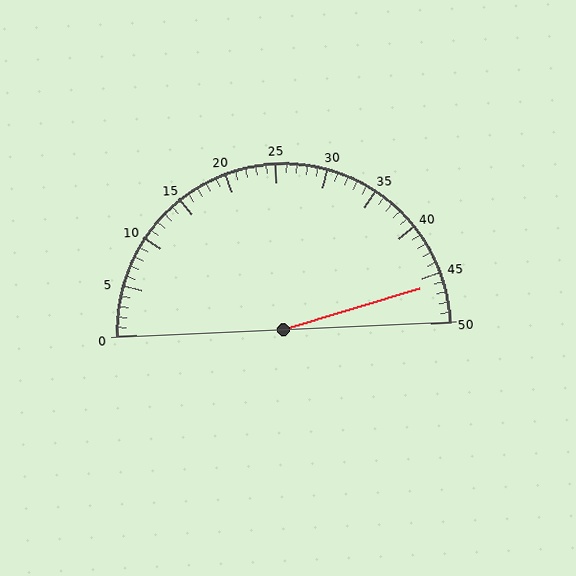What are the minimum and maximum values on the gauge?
The gauge ranges from 0 to 50.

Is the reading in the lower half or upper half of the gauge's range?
The reading is in the upper half of the range (0 to 50).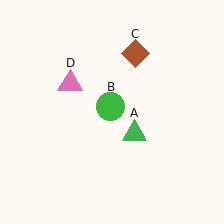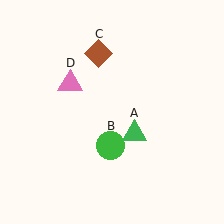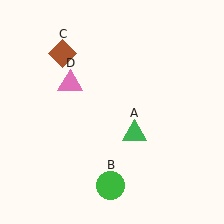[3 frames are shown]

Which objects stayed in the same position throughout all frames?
Green triangle (object A) and pink triangle (object D) remained stationary.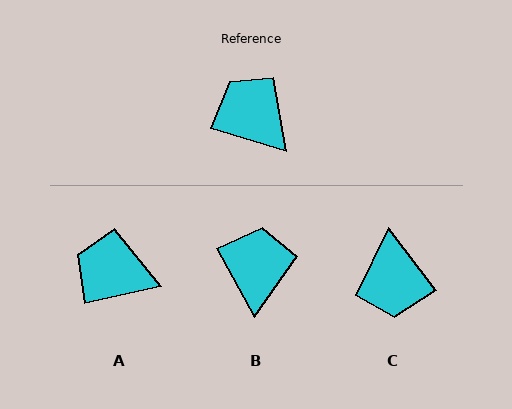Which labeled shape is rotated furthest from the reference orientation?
C, about 145 degrees away.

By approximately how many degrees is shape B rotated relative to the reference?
Approximately 45 degrees clockwise.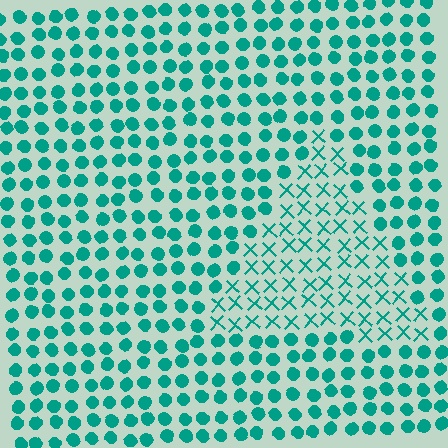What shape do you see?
I see a triangle.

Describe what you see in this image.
The image is filled with small teal elements arranged in a uniform grid. A triangle-shaped region contains X marks, while the surrounding area contains circles. The boundary is defined purely by the change in element shape.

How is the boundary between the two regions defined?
The boundary is defined by a change in element shape: X marks inside vs. circles outside. All elements share the same color and spacing.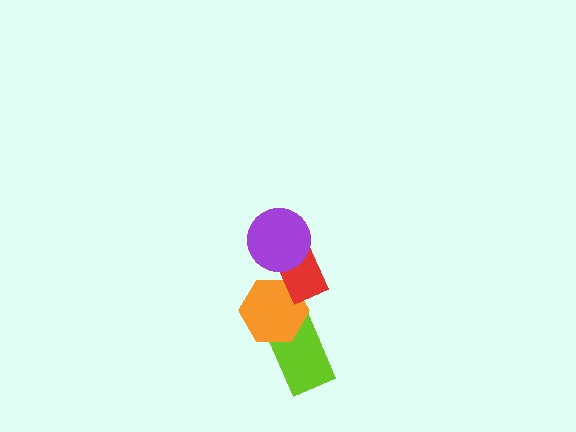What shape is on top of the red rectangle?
The purple circle is on top of the red rectangle.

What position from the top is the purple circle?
The purple circle is 1st from the top.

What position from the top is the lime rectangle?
The lime rectangle is 4th from the top.